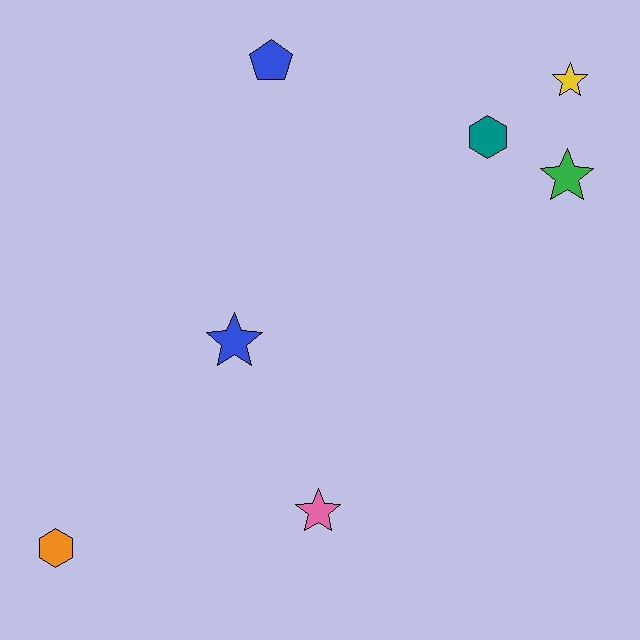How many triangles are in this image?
There are no triangles.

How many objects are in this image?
There are 7 objects.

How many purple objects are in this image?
There are no purple objects.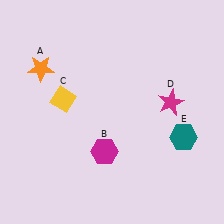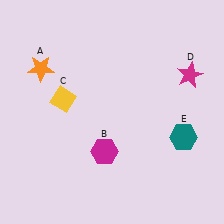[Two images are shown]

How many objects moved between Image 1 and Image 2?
1 object moved between the two images.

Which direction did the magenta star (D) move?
The magenta star (D) moved up.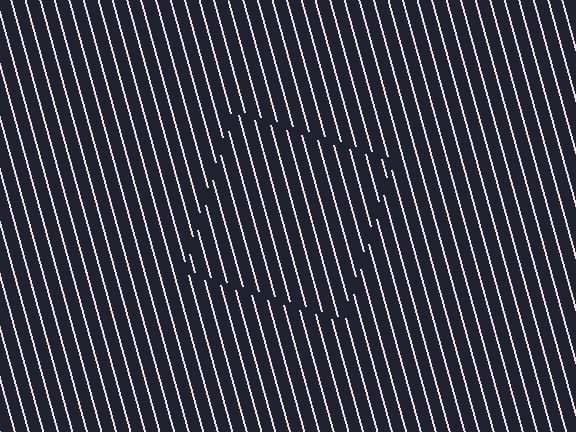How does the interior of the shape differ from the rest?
The interior of the shape contains the same grating, shifted by half a period — the contour is defined by the phase discontinuity where line-ends from the inner and outer gratings abut.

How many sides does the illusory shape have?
4 sides — the line-ends trace a square.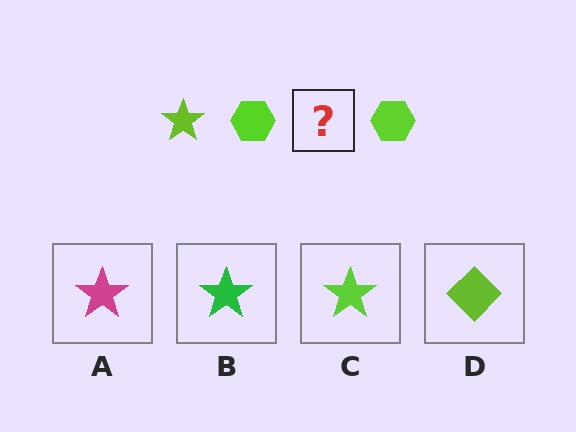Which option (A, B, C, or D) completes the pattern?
C.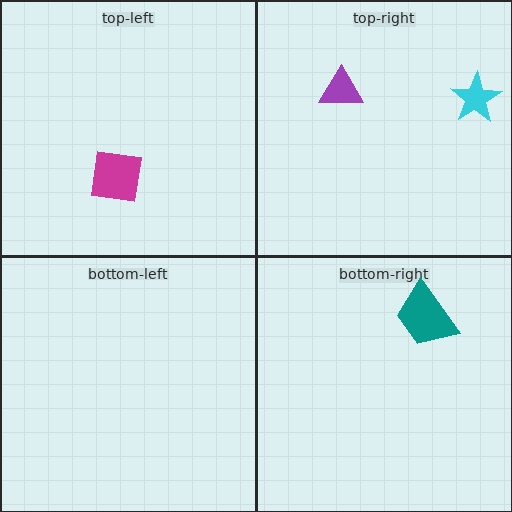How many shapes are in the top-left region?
1.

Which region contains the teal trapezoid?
The bottom-right region.